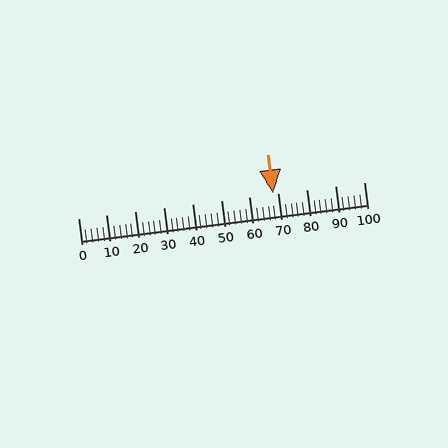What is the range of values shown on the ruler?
The ruler shows values from 0 to 100.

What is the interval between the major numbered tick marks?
The major tick marks are spaced 10 units apart.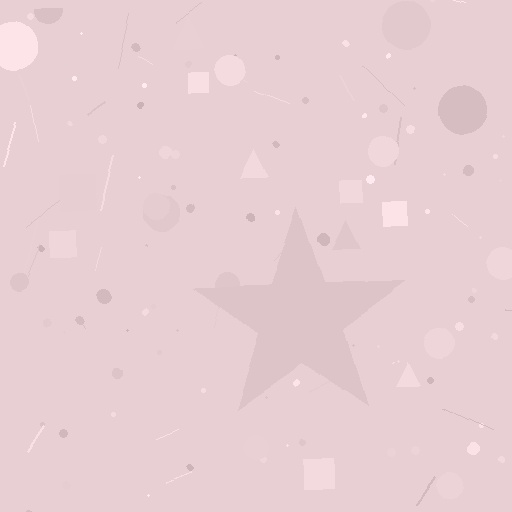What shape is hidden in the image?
A star is hidden in the image.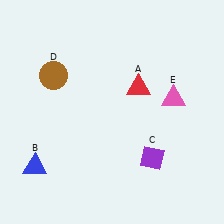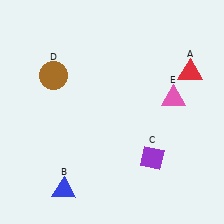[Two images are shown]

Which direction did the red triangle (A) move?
The red triangle (A) moved right.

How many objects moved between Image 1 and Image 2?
2 objects moved between the two images.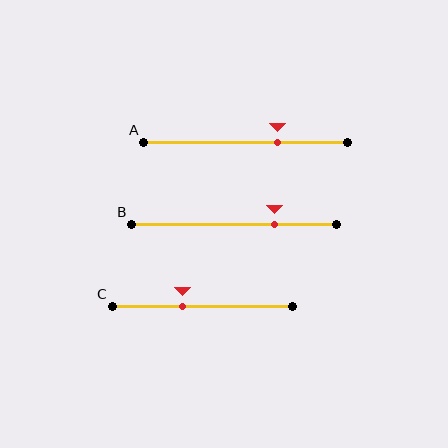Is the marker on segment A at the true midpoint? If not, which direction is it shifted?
No, the marker on segment A is shifted to the right by about 16% of the segment length.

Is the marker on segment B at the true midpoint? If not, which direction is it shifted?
No, the marker on segment B is shifted to the right by about 20% of the segment length.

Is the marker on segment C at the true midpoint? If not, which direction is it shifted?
No, the marker on segment C is shifted to the left by about 11% of the segment length.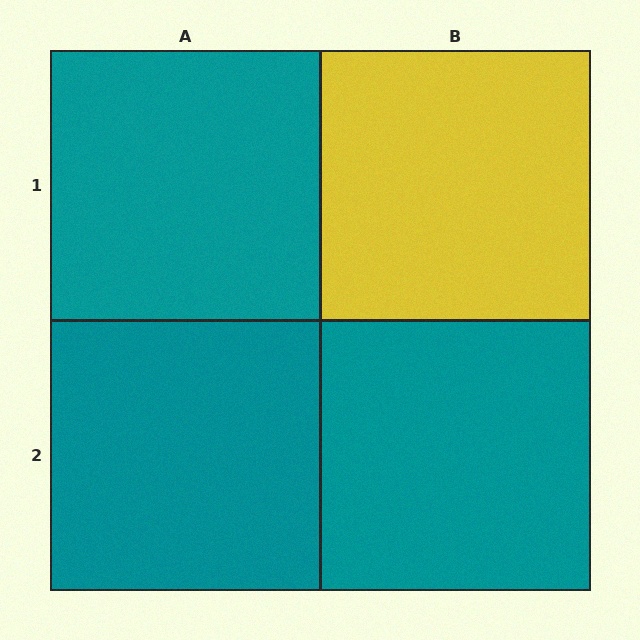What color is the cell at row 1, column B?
Yellow.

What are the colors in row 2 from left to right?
Teal, teal.